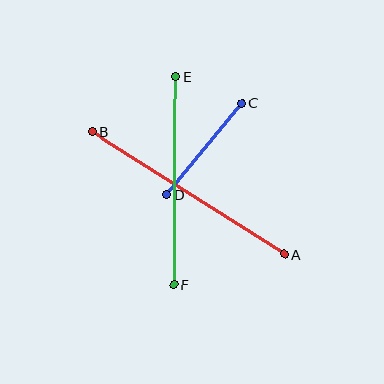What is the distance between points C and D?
The distance is approximately 118 pixels.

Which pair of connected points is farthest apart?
Points A and B are farthest apart.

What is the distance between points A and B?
The distance is approximately 227 pixels.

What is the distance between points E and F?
The distance is approximately 208 pixels.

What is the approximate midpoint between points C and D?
The midpoint is at approximately (204, 149) pixels.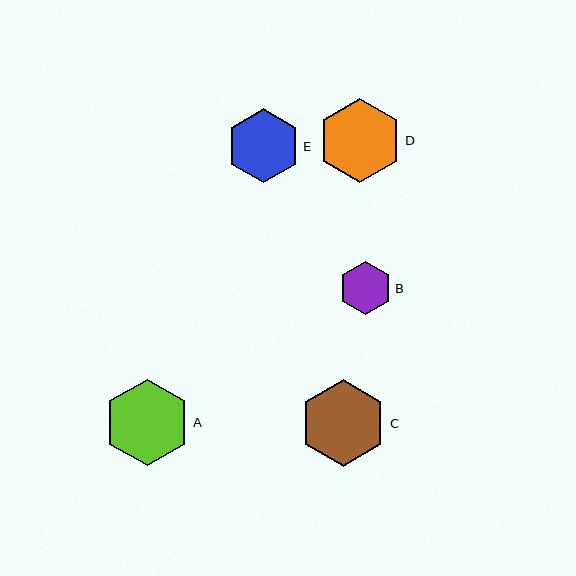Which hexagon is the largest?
Hexagon C is the largest with a size of approximately 87 pixels.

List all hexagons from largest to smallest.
From largest to smallest: C, A, D, E, B.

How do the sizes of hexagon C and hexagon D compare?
Hexagon C and hexagon D are approximately the same size.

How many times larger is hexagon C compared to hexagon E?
Hexagon C is approximately 1.2 times the size of hexagon E.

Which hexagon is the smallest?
Hexagon B is the smallest with a size of approximately 53 pixels.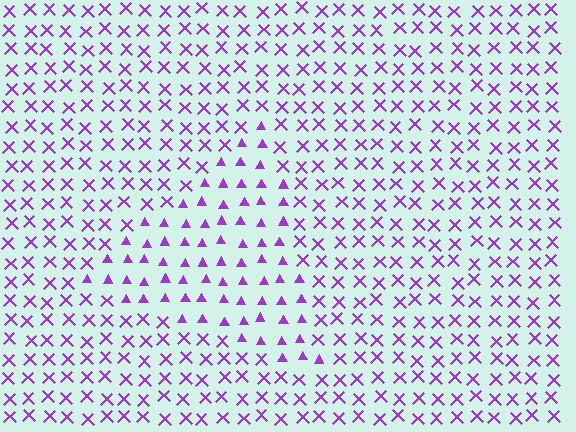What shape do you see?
I see a triangle.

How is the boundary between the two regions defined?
The boundary is defined by a change in element shape: triangles inside vs. X marks outside. All elements share the same color and spacing.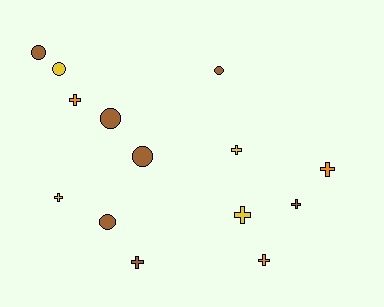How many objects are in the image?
There are 14 objects.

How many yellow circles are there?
There is 1 yellow circle.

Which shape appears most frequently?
Cross, with 8 objects.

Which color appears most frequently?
Brown, with 7 objects.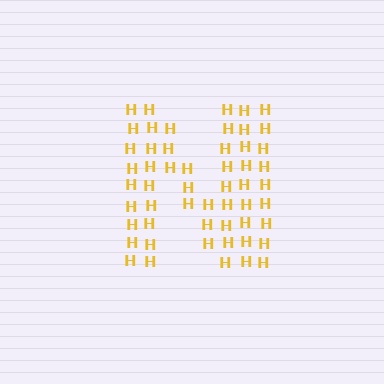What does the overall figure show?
The overall figure shows the letter N.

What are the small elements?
The small elements are letter H's.